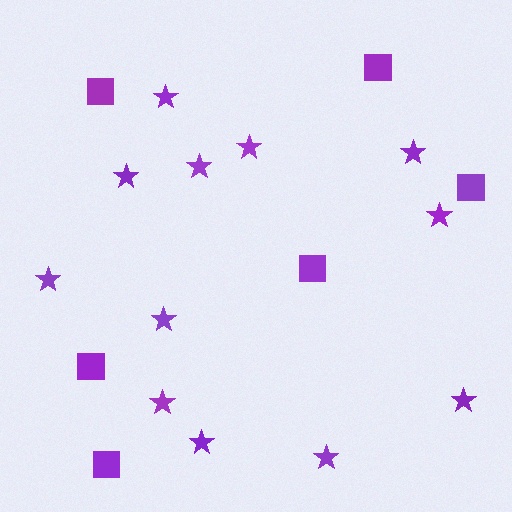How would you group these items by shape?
There are 2 groups: one group of squares (6) and one group of stars (12).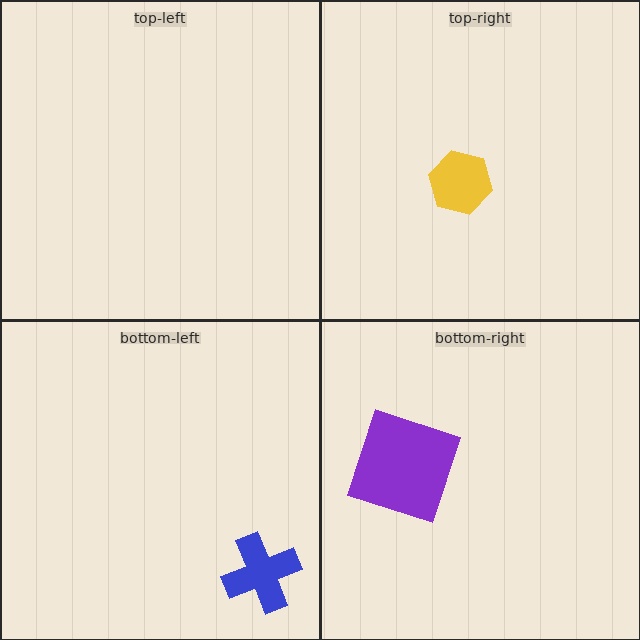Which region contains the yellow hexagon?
The top-right region.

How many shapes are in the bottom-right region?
1.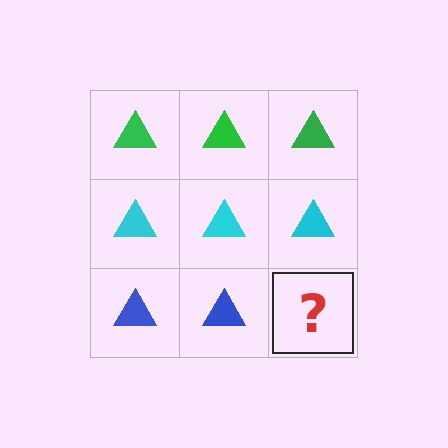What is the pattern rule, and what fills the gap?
The rule is that each row has a consistent color. The gap should be filled with a blue triangle.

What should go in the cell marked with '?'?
The missing cell should contain a blue triangle.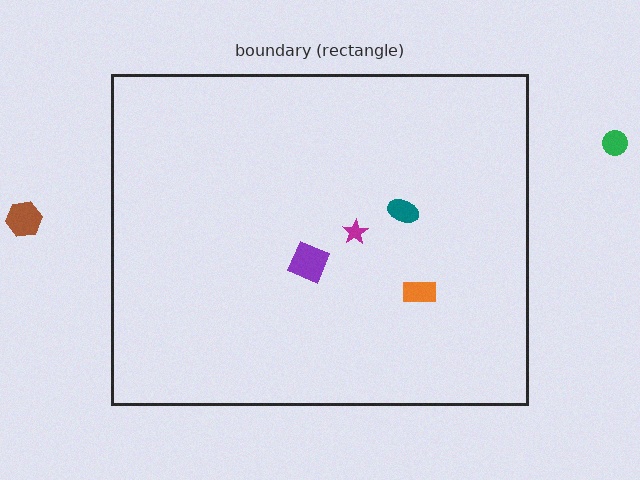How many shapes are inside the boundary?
4 inside, 2 outside.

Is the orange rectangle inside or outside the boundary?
Inside.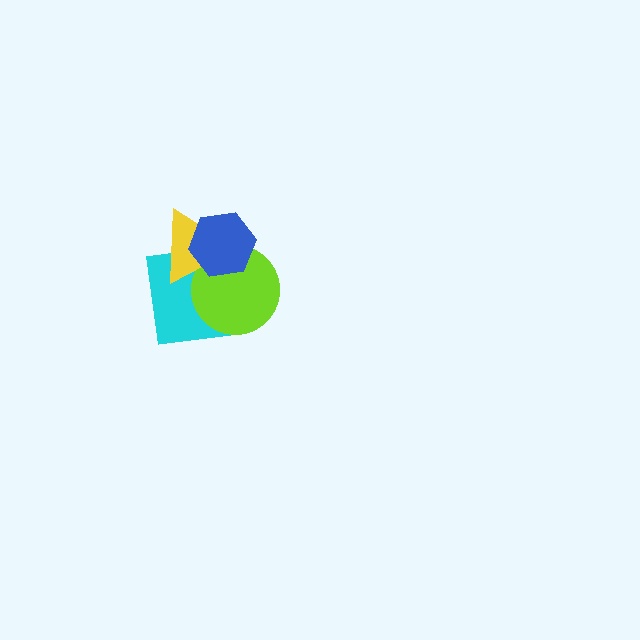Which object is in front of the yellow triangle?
The blue hexagon is in front of the yellow triangle.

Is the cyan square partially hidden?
Yes, it is partially covered by another shape.